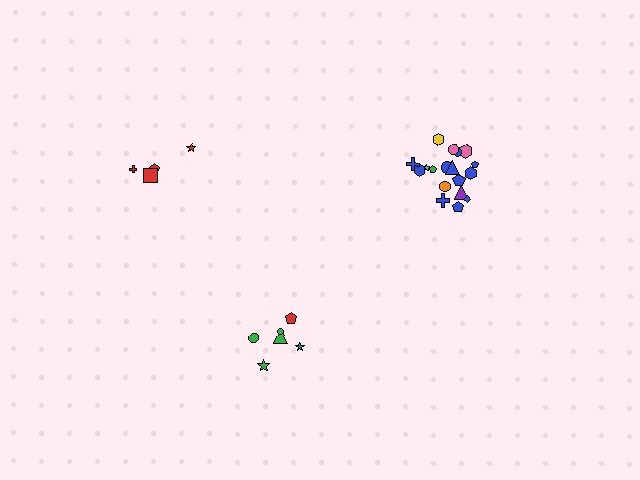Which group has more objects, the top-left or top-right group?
The top-right group.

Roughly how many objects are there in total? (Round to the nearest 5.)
Roughly 30 objects in total.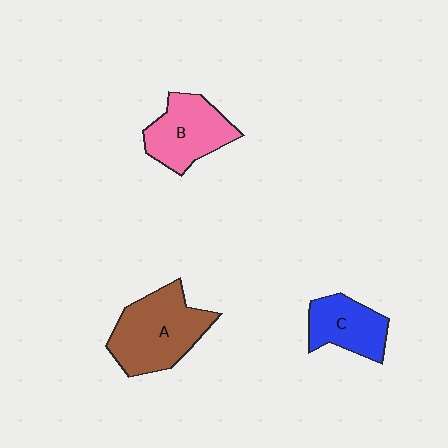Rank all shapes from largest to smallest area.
From largest to smallest: A (brown), B (pink), C (blue).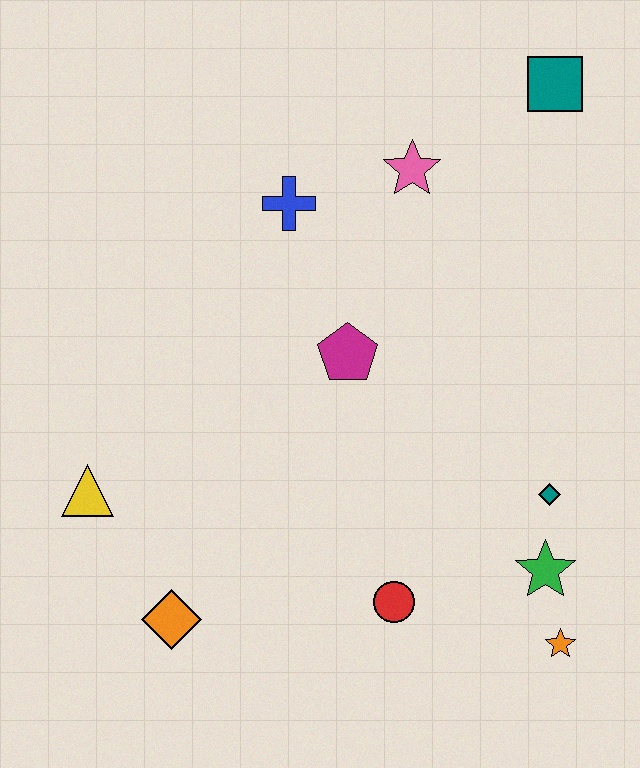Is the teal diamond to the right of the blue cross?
Yes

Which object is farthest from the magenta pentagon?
The orange star is farthest from the magenta pentagon.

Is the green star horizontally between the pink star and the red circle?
No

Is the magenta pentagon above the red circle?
Yes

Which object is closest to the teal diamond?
The green star is closest to the teal diamond.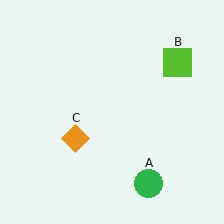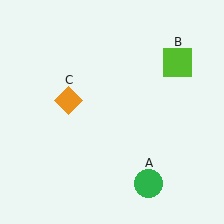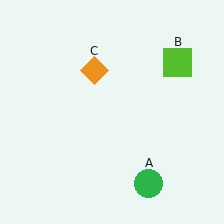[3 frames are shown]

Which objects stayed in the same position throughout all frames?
Green circle (object A) and lime square (object B) remained stationary.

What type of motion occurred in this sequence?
The orange diamond (object C) rotated clockwise around the center of the scene.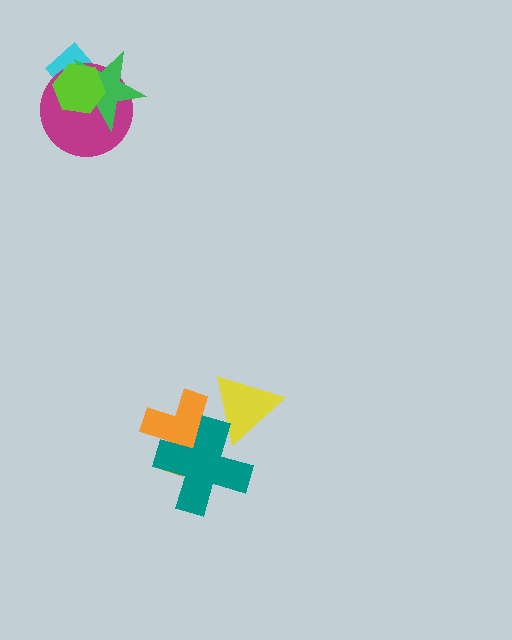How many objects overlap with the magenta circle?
3 objects overlap with the magenta circle.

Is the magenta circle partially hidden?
Yes, it is partially covered by another shape.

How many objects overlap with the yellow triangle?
2 objects overlap with the yellow triangle.